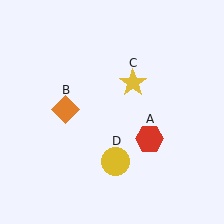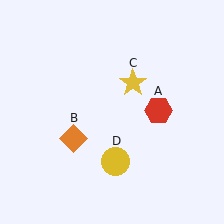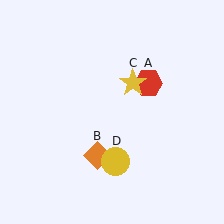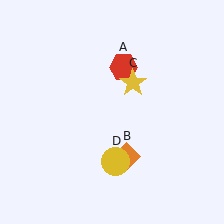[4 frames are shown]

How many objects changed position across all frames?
2 objects changed position: red hexagon (object A), orange diamond (object B).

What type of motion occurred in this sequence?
The red hexagon (object A), orange diamond (object B) rotated counterclockwise around the center of the scene.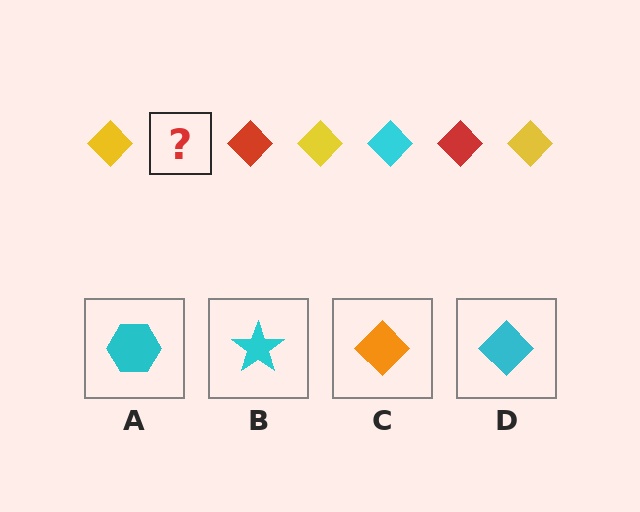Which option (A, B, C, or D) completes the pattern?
D.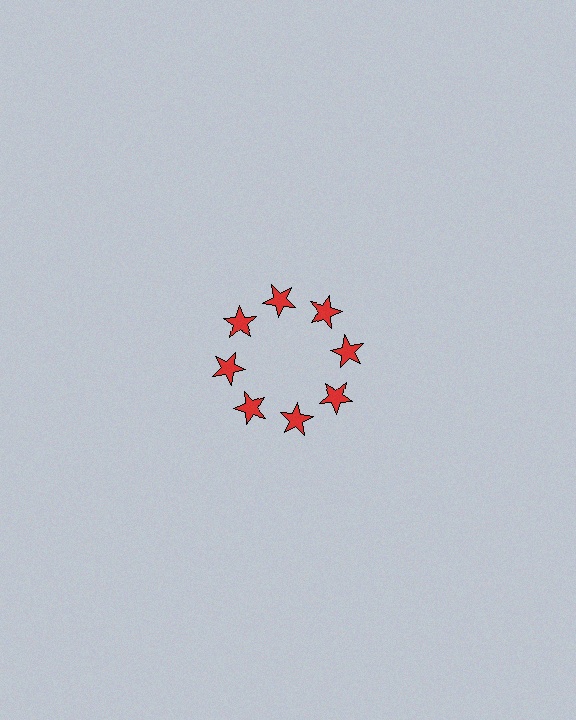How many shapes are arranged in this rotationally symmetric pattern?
There are 8 shapes, arranged in 8 groups of 1.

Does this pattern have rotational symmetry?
Yes, this pattern has 8-fold rotational symmetry. It looks the same after rotating 45 degrees around the center.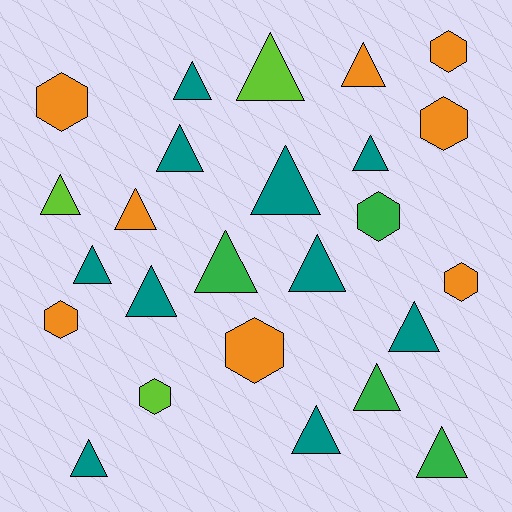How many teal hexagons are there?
There are no teal hexagons.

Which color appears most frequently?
Teal, with 10 objects.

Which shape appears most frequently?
Triangle, with 17 objects.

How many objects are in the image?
There are 25 objects.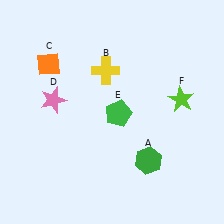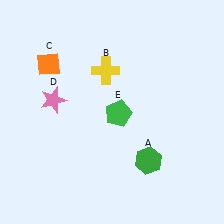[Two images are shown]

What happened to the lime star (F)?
The lime star (F) was removed in Image 2. It was in the top-right area of Image 1.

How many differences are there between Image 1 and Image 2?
There is 1 difference between the two images.